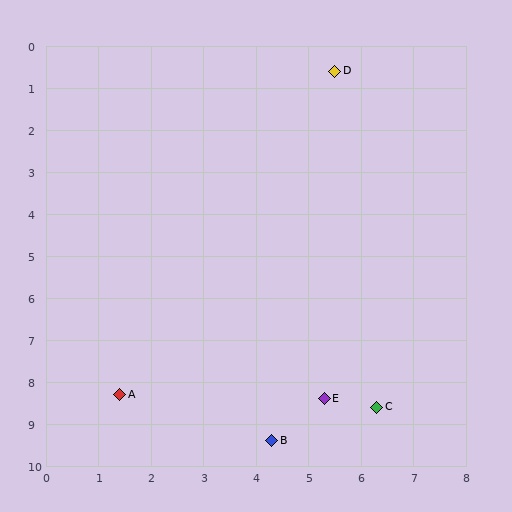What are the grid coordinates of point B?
Point B is at approximately (4.3, 9.4).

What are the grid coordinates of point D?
Point D is at approximately (5.5, 0.6).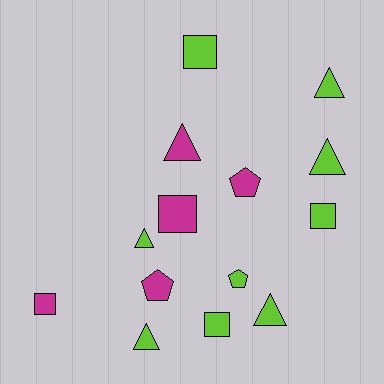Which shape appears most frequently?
Triangle, with 6 objects.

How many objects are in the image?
There are 14 objects.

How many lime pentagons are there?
There is 1 lime pentagon.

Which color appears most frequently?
Lime, with 9 objects.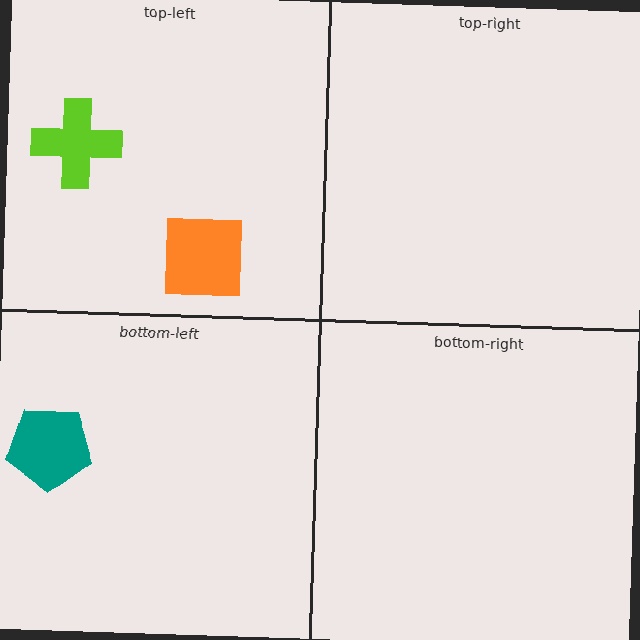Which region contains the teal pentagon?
The bottom-left region.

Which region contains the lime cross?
The top-left region.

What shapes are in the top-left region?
The lime cross, the orange square.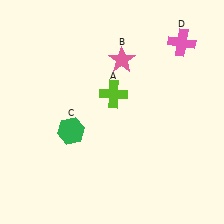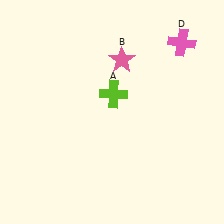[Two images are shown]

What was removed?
The green hexagon (C) was removed in Image 2.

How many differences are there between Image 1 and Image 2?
There is 1 difference between the two images.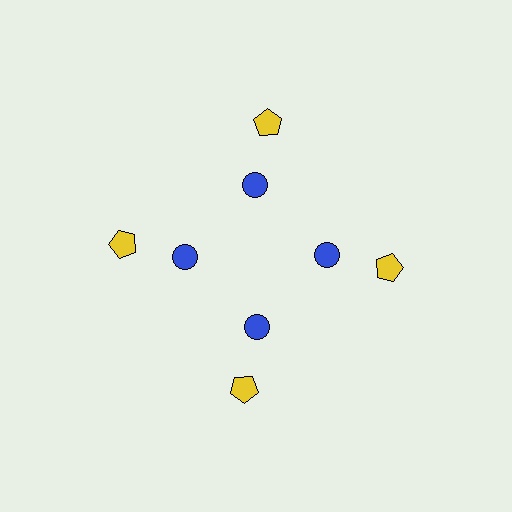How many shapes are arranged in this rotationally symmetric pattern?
There are 8 shapes, arranged in 4 groups of 2.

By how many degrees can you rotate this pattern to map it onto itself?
The pattern maps onto itself every 90 degrees of rotation.